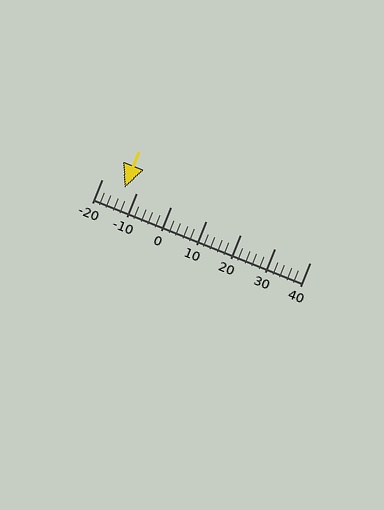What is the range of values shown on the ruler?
The ruler shows values from -20 to 40.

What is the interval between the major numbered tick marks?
The major tick marks are spaced 10 units apart.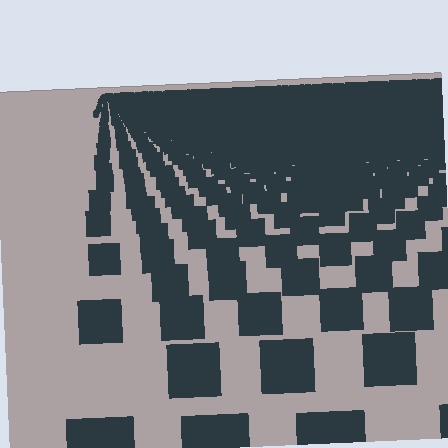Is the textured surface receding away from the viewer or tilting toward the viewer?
The surface is receding away from the viewer. Texture elements get smaller and denser toward the top.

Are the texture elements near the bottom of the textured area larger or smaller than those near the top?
Larger. Near the bottom, elements are closer to the viewer and appear at a bigger on-screen size.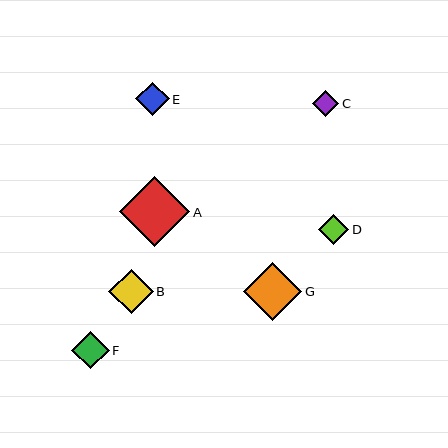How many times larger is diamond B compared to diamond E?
Diamond B is approximately 1.3 times the size of diamond E.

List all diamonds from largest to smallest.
From largest to smallest: A, G, B, F, E, D, C.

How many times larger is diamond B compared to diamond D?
Diamond B is approximately 1.5 times the size of diamond D.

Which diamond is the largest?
Diamond A is the largest with a size of approximately 70 pixels.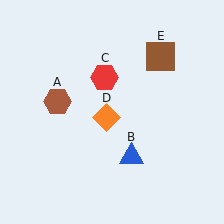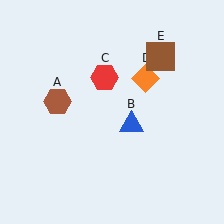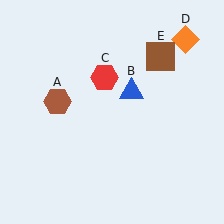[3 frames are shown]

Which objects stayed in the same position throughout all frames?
Brown hexagon (object A) and red hexagon (object C) and brown square (object E) remained stationary.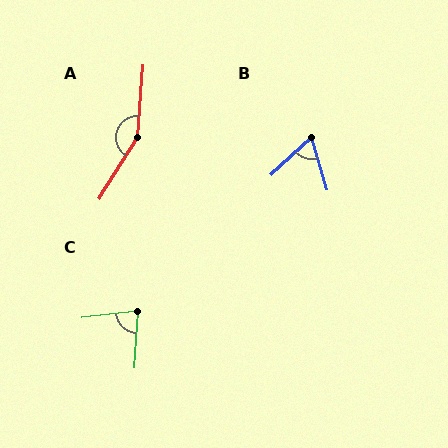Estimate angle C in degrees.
Approximately 80 degrees.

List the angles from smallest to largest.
B (64°), C (80°), A (152°).